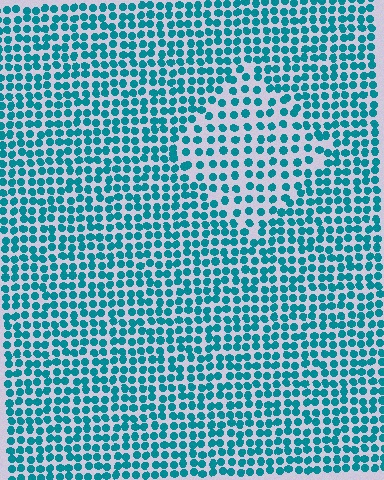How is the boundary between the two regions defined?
The boundary is defined by a change in element density (approximately 1.6x ratio). All elements are the same color, size, and shape.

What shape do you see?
I see a diamond.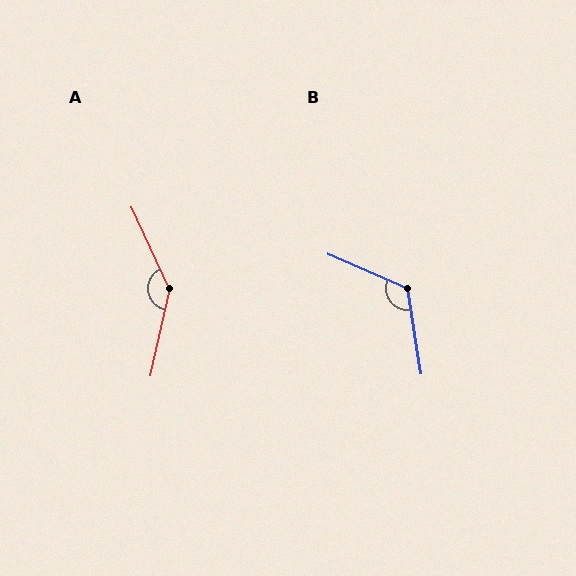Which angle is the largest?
A, at approximately 143 degrees.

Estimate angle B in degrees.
Approximately 122 degrees.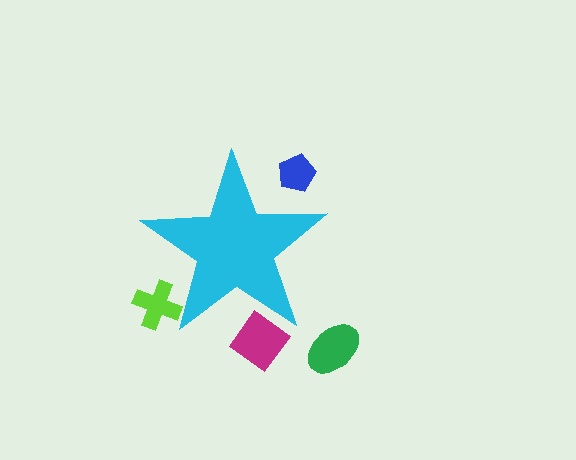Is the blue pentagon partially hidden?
Yes, the blue pentagon is partially hidden behind the cyan star.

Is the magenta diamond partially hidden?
Yes, the magenta diamond is partially hidden behind the cyan star.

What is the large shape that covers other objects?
A cyan star.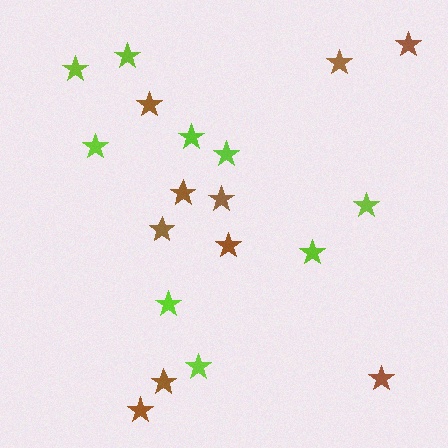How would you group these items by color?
There are 2 groups: one group of brown stars (10) and one group of lime stars (9).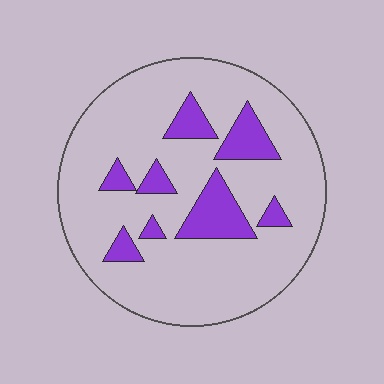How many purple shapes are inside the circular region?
8.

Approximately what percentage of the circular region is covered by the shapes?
Approximately 15%.